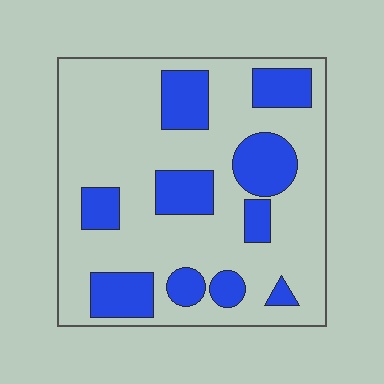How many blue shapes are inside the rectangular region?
10.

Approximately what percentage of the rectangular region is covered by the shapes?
Approximately 25%.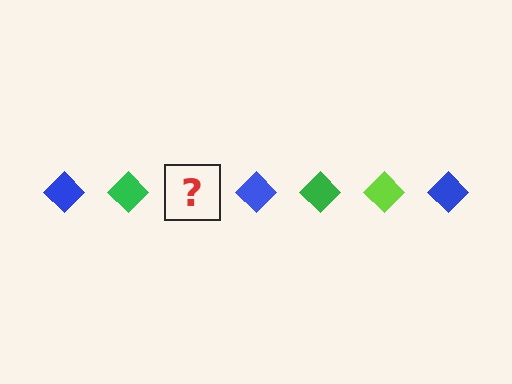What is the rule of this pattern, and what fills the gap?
The rule is that the pattern cycles through blue, green, lime diamonds. The gap should be filled with a lime diamond.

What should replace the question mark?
The question mark should be replaced with a lime diamond.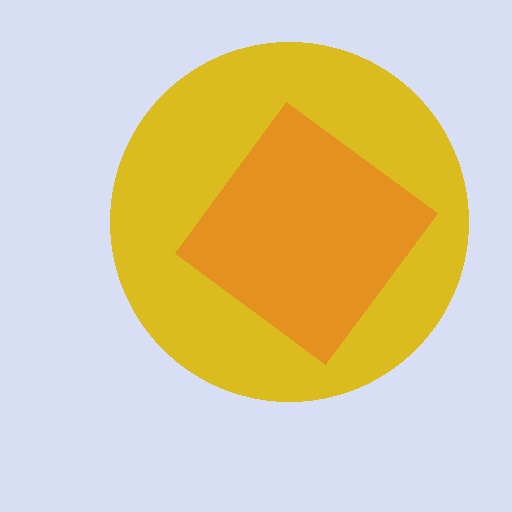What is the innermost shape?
The orange diamond.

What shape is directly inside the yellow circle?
The orange diamond.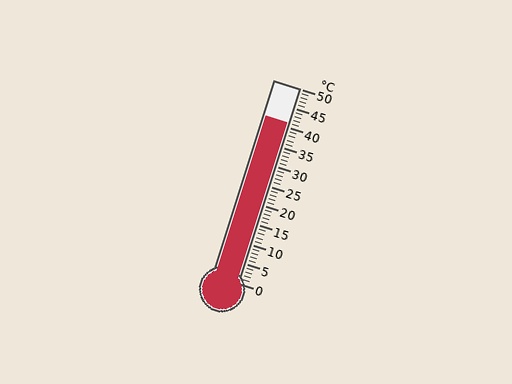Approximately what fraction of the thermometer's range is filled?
The thermometer is filled to approximately 80% of its range.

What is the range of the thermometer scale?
The thermometer scale ranges from 0°C to 50°C.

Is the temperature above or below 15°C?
The temperature is above 15°C.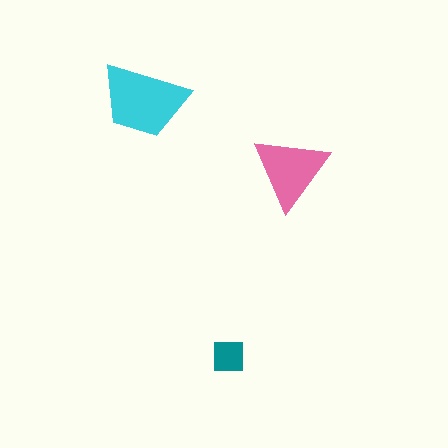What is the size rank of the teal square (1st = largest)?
3rd.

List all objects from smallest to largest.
The teal square, the pink triangle, the cyan trapezoid.